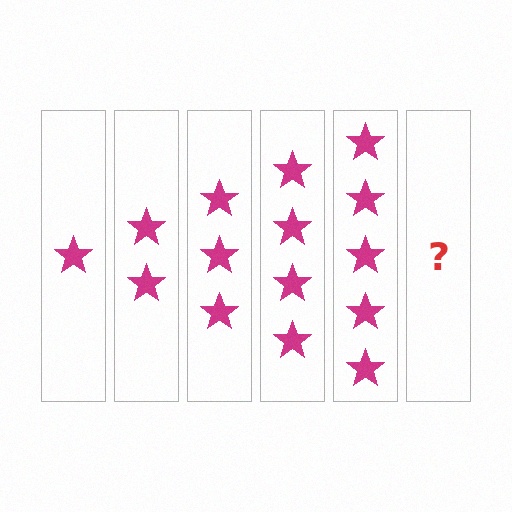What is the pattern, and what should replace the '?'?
The pattern is that each step adds one more star. The '?' should be 6 stars.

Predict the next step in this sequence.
The next step is 6 stars.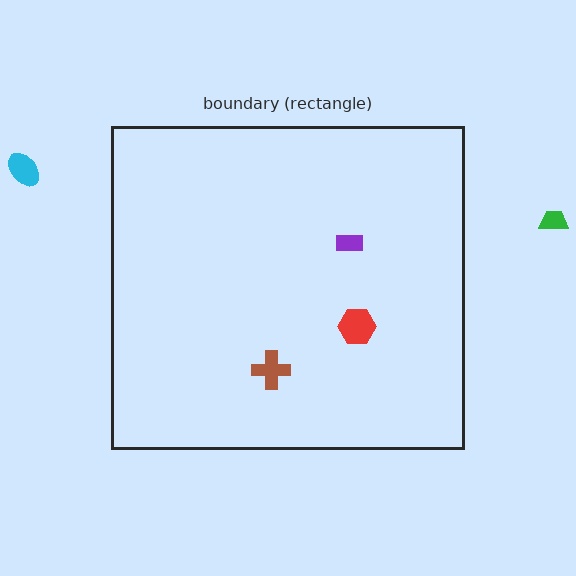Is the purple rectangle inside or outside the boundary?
Inside.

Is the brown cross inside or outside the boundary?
Inside.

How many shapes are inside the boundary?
3 inside, 2 outside.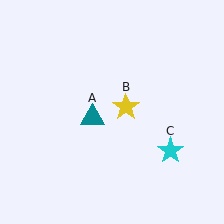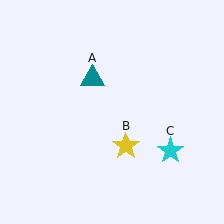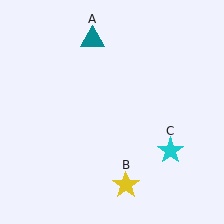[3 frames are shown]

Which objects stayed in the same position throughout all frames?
Cyan star (object C) remained stationary.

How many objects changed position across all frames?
2 objects changed position: teal triangle (object A), yellow star (object B).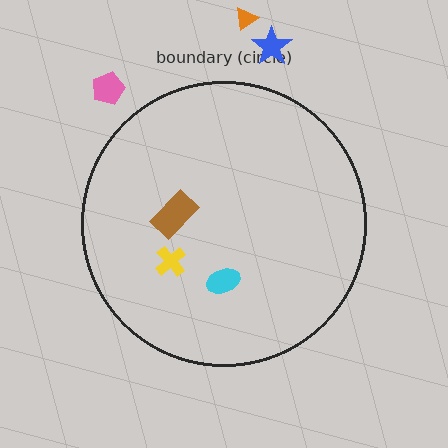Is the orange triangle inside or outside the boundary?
Outside.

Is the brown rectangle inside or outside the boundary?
Inside.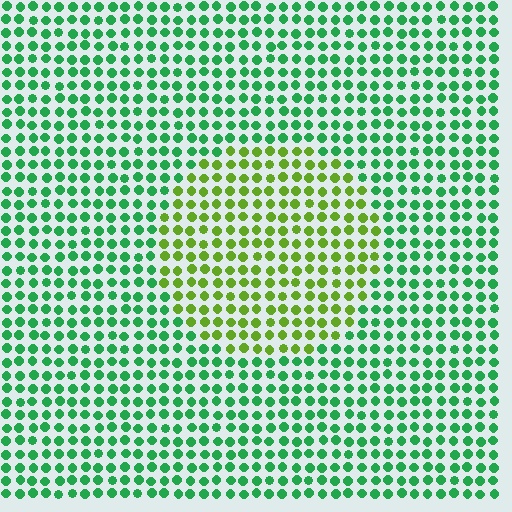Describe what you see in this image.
The image is filled with small green elements in a uniform arrangement. A circle-shaped region is visible where the elements are tinted to a slightly different hue, forming a subtle color boundary.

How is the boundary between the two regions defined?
The boundary is defined purely by a slight shift in hue (about 47 degrees). Spacing, size, and orientation are identical on both sides.